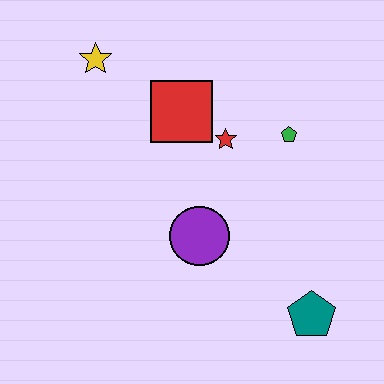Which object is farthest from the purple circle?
The yellow star is farthest from the purple circle.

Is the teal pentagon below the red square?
Yes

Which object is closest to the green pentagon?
The red star is closest to the green pentagon.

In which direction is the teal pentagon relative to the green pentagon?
The teal pentagon is below the green pentagon.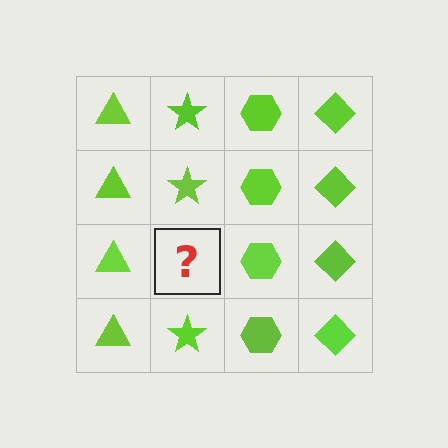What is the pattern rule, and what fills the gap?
The rule is that each column has a consistent shape. The gap should be filled with a lime star.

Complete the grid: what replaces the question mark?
The question mark should be replaced with a lime star.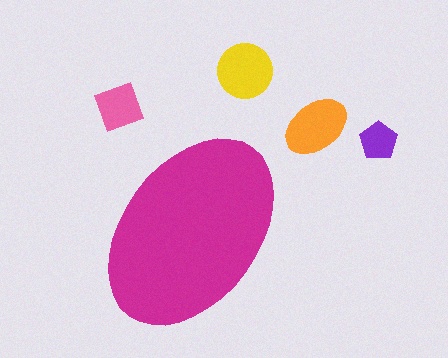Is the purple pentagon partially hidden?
No, the purple pentagon is fully visible.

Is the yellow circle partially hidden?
No, the yellow circle is fully visible.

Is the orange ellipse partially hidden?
No, the orange ellipse is fully visible.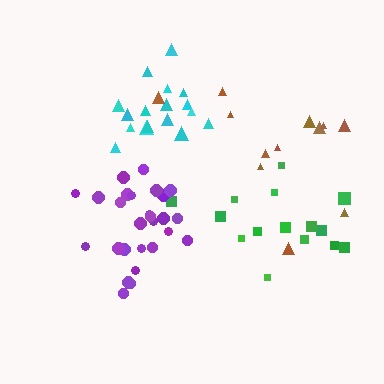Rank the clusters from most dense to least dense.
purple, cyan, green, brown.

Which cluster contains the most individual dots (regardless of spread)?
Purple (27).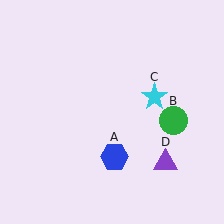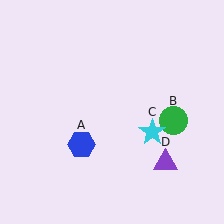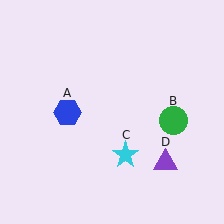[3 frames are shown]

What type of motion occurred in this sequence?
The blue hexagon (object A), cyan star (object C) rotated clockwise around the center of the scene.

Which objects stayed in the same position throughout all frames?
Green circle (object B) and purple triangle (object D) remained stationary.